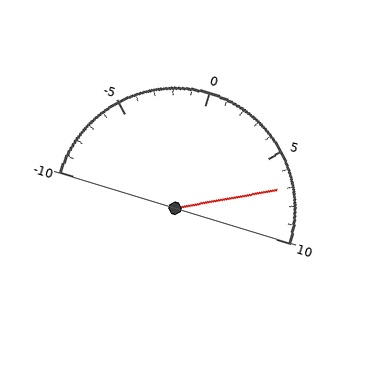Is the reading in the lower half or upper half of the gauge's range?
The reading is in the upper half of the range (-10 to 10).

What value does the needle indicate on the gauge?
The needle indicates approximately 7.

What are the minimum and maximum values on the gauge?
The gauge ranges from -10 to 10.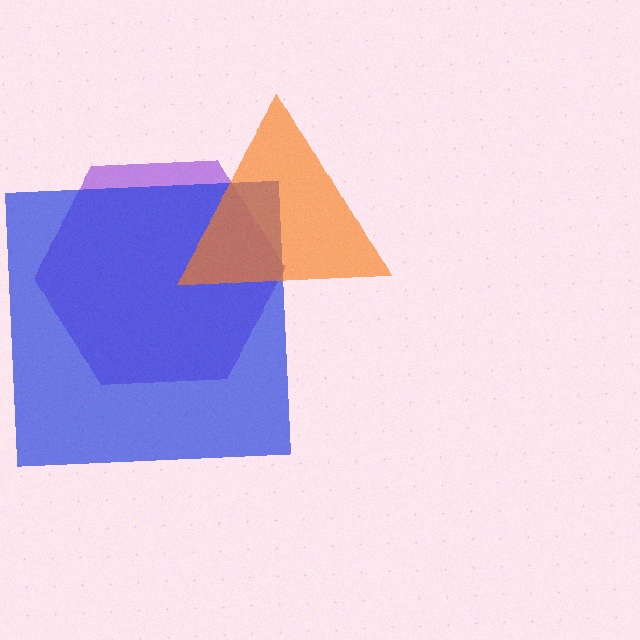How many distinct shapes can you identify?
There are 3 distinct shapes: a purple hexagon, a blue square, an orange triangle.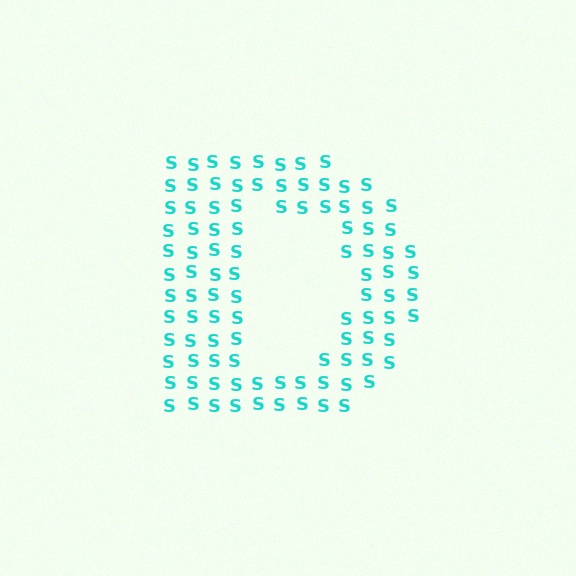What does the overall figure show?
The overall figure shows the letter D.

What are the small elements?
The small elements are letter S's.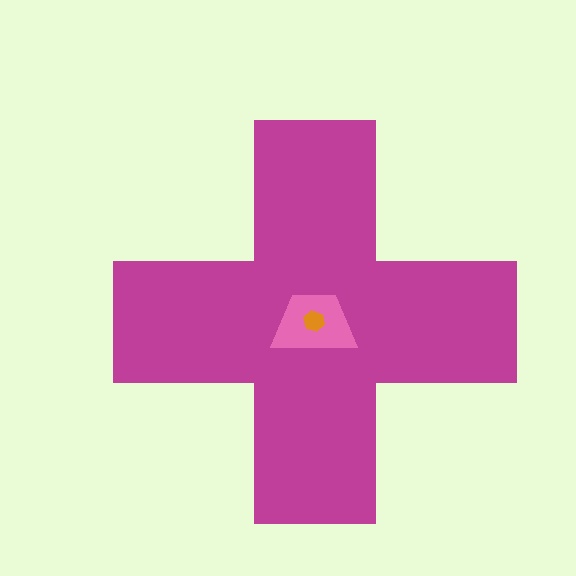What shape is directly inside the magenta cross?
The pink trapezoid.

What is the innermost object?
The orange hexagon.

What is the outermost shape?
The magenta cross.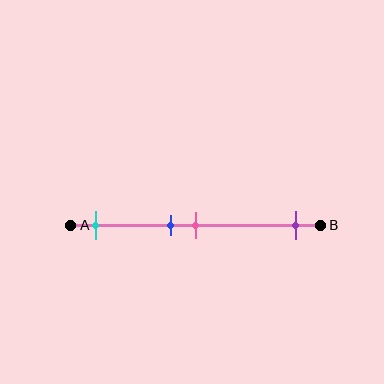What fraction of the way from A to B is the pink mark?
The pink mark is approximately 50% (0.5) of the way from A to B.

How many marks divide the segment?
There are 4 marks dividing the segment.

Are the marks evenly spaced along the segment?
No, the marks are not evenly spaced.